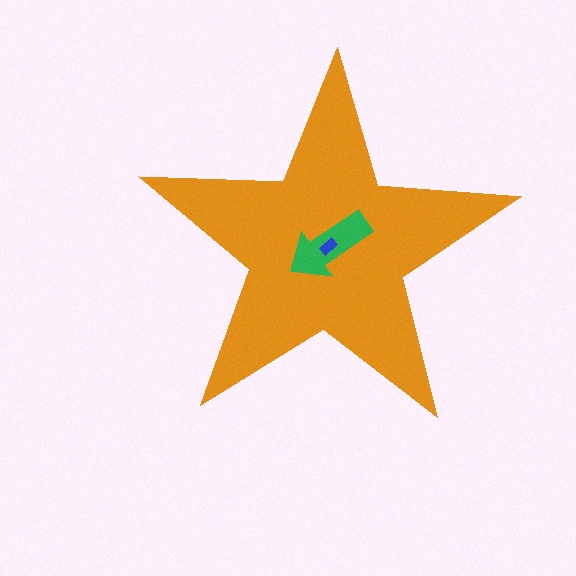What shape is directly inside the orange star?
The green arrow.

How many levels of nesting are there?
3.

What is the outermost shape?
The orange star.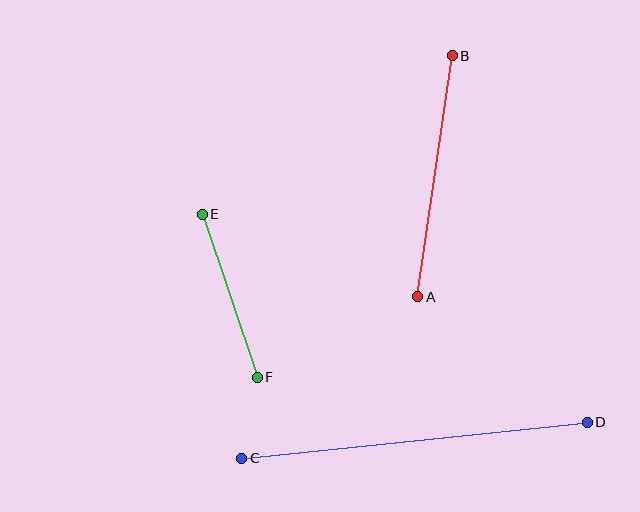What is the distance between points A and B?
The distance is approximately 243 pixels.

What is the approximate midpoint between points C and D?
The midpoint is at approximately (414, 440) pixels.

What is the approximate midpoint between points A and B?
The midpoint is at approximately (435, 176) pixels.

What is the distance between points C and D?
The distance is approximately 347 pixels.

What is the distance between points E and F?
The distance is approximately 172 pixels.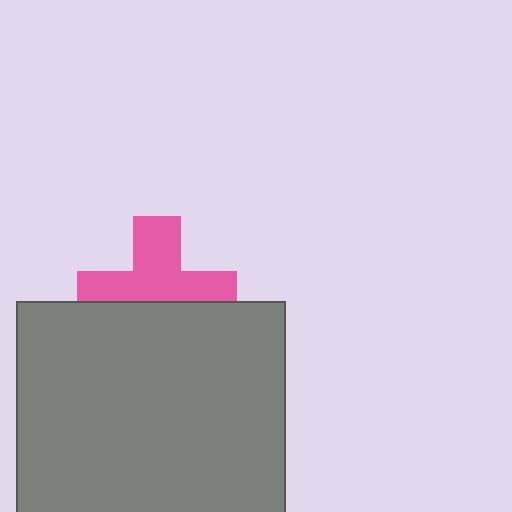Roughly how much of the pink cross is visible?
About half of it is visible (roughly 57%).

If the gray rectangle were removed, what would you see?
You would see the complete pink cross.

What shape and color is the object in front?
The object in front is a gray rectangle.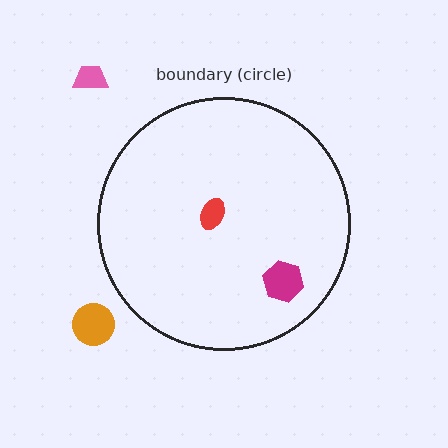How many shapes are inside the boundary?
2 inside, 2 outside.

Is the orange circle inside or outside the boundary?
Outside.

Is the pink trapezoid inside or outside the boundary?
Outside.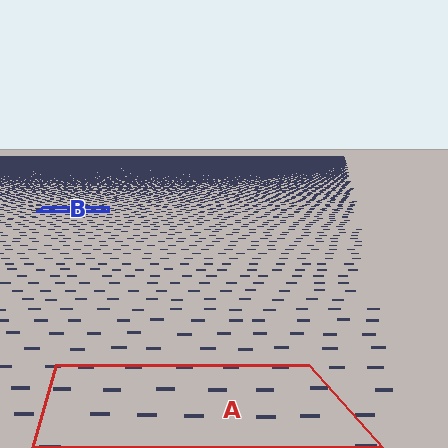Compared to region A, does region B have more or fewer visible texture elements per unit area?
Region B has more texture elements per unit area — they are packed more densely because it is farther away.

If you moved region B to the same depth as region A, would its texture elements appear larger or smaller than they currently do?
They would appear larger. At a closer depth, the same texture elements are projected at a bigger on-screen size.